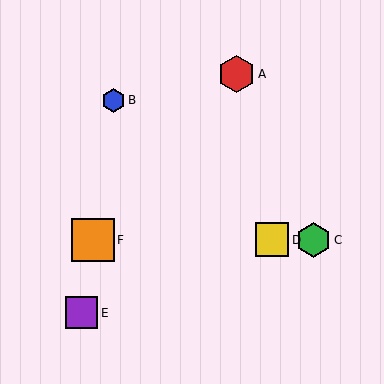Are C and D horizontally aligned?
Yes, both are at y≈240.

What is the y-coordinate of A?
Object A is at y≈74.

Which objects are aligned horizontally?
Objects C, D, F are aligned horizontally.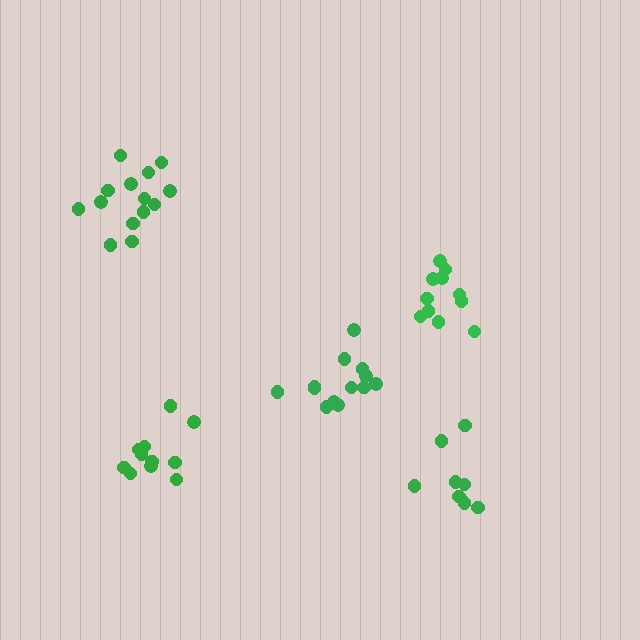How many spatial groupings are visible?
There are 5 spatial groupings.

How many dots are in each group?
Group 1: 14 dots, Group 2: 8 dots, Group 3: 13 dots, Group 4: 11 dots, Group 5: 11 dots (57 total).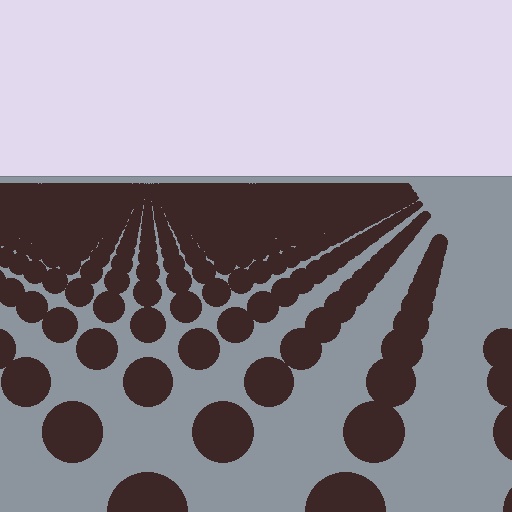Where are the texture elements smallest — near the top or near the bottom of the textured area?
Near the top.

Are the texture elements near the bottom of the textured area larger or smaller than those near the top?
Larger. Near the bottom, elements are closer to the viewer and appear at a bigger on-screen size.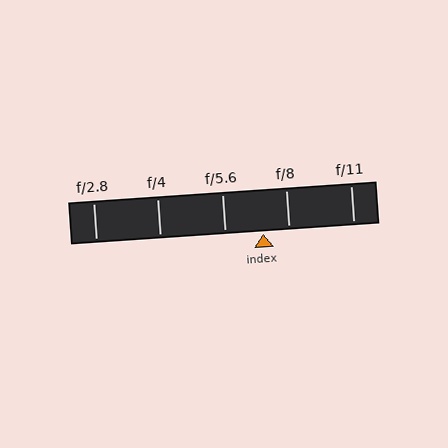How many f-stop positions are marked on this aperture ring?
There are 5 f-stop positions marked.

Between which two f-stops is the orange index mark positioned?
The index mark is between f/5.6 and f/8.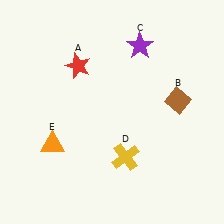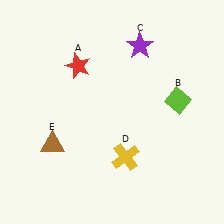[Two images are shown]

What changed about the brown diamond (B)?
In Image 1, B is brown. In Image 2, it changed to lime.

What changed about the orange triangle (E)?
In Image 1, E is orange. In Image 2, it changed to brown.